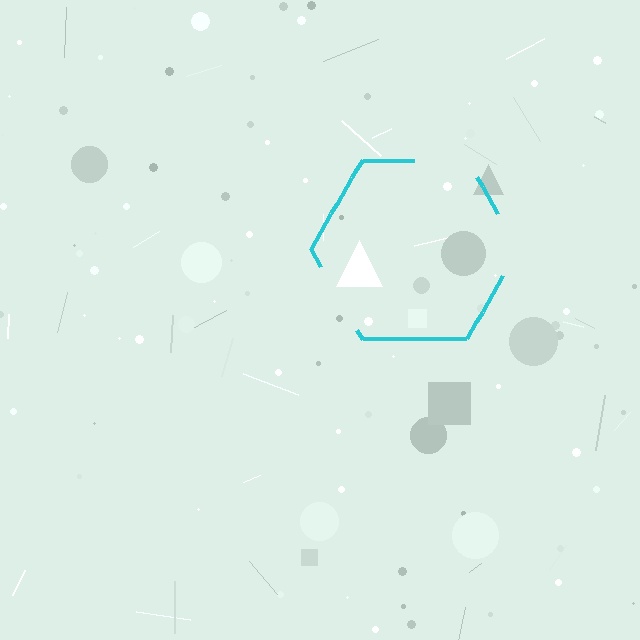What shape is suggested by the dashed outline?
The dashed outline suggests a hexagon.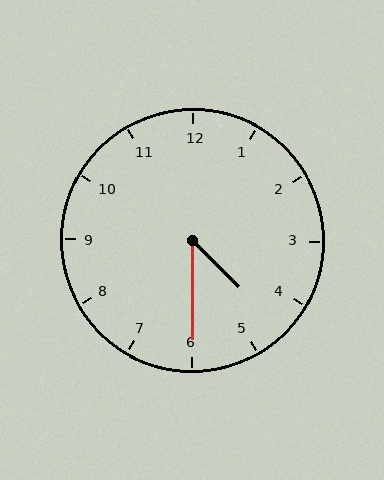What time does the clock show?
4:30.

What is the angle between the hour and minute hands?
Approximately 45 degrees.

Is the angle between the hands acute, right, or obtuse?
It is acute.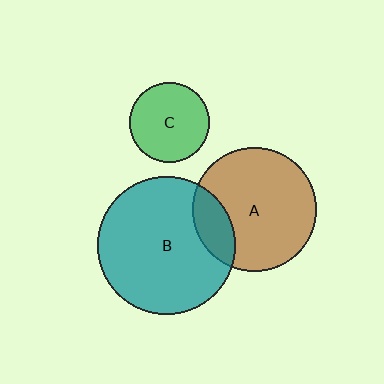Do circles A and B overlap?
Yes.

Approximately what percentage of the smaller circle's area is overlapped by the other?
Approximately 20%.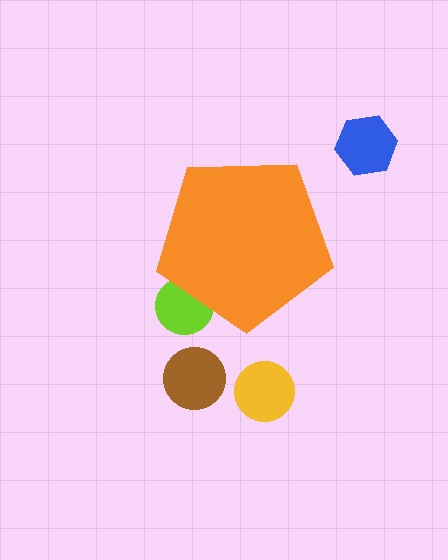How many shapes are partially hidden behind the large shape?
1 shape is partially hidden.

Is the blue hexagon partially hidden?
No, the blue hexagon is fully visible.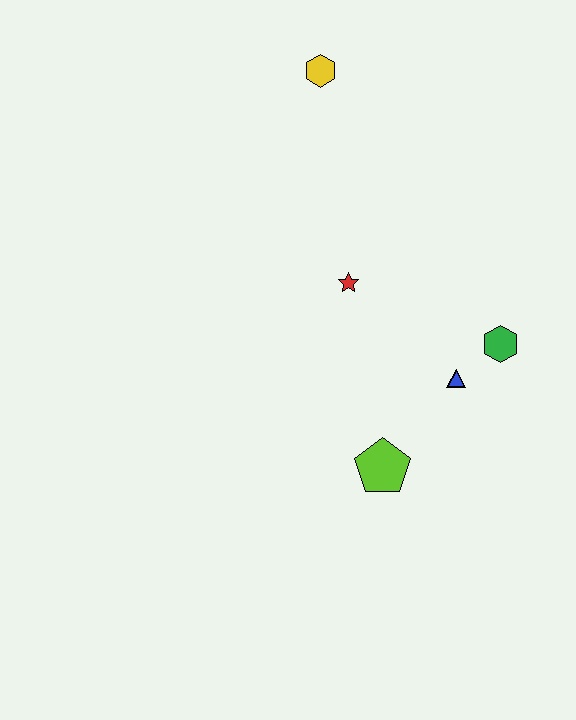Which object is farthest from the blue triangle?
The yellow hexagon is farthest from the blue triangle.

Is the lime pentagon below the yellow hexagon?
Yes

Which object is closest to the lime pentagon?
The blue triangle is closest to the lime pentagon.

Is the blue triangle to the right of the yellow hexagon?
Yes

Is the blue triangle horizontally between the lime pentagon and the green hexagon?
Yes